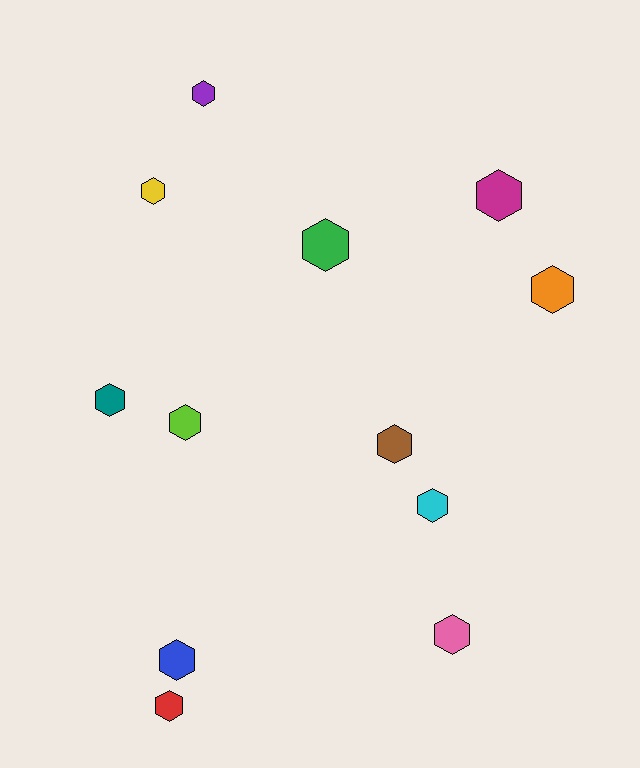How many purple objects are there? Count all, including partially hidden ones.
There is 1 purple object.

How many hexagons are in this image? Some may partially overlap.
There are 12 hexagons.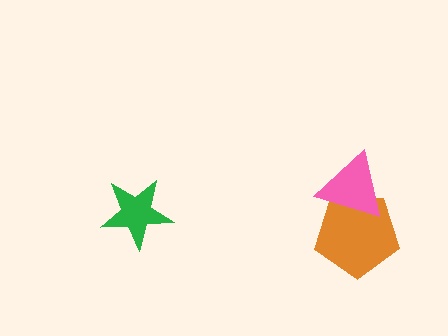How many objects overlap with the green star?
0 objects overlap with the green star.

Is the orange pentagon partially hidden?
Yes, it is partially covered by another shape.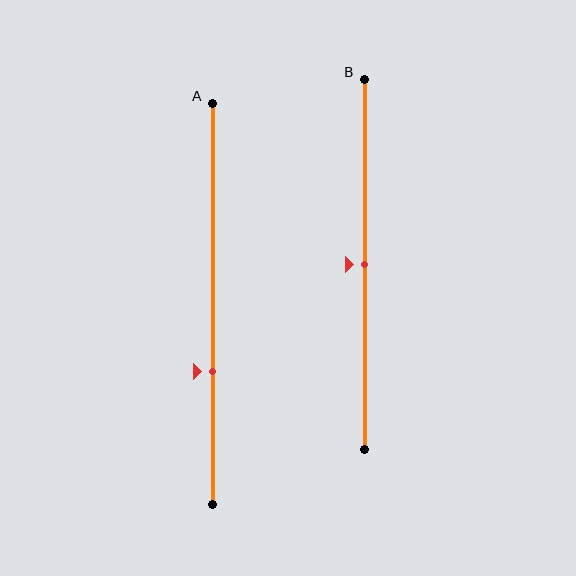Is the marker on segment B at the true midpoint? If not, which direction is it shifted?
Yes, the marker on segment B is at the true midpoint.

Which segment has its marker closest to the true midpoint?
Segment B has its marker closest to the true midpoint.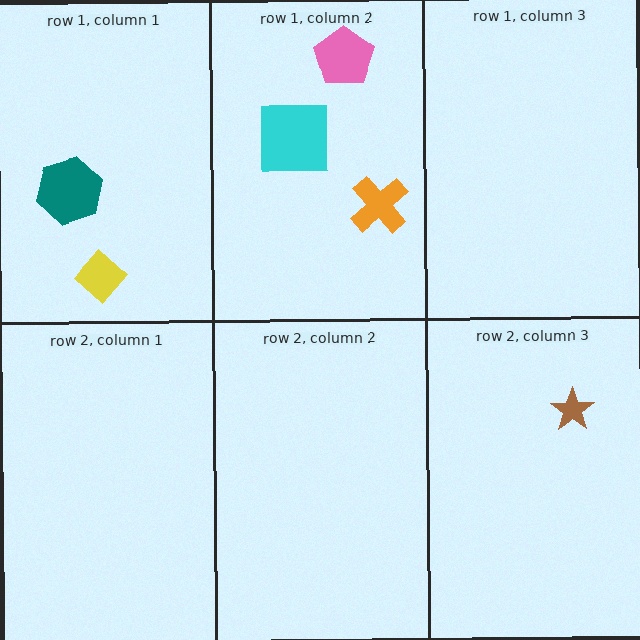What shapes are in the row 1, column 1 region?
The yellow diamond, the teal hexagon.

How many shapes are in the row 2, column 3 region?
1.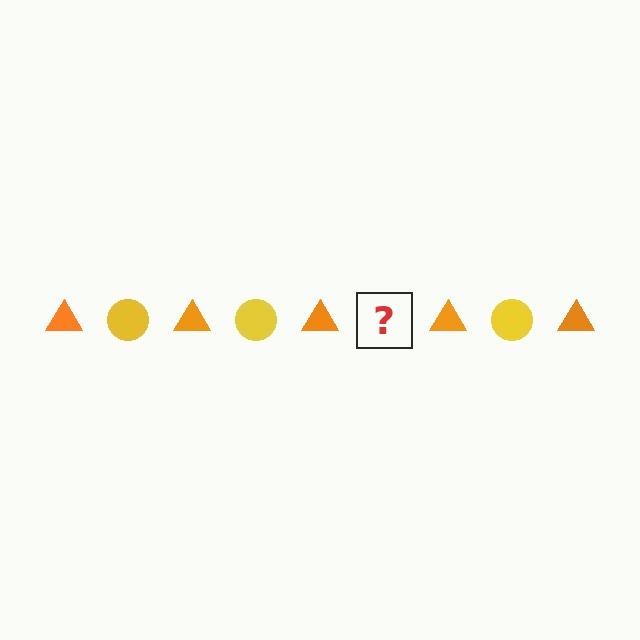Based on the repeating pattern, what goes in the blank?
The blank should be a yellow circle.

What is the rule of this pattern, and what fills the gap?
The rule is that the pattern alternates between orange triangle and yellow circle. The gap should be filled with a yellow circle.